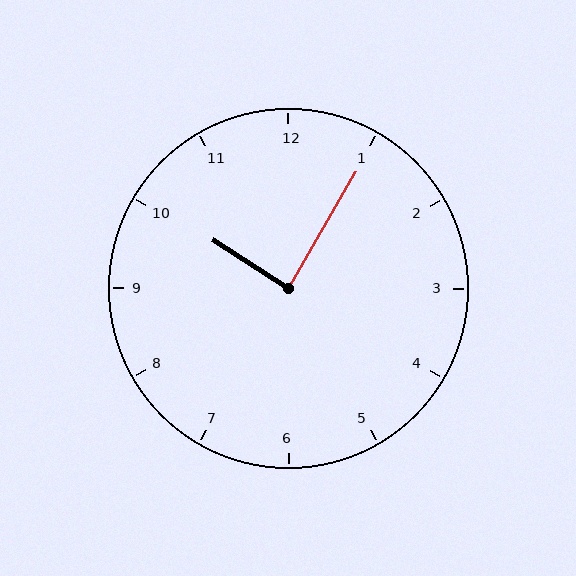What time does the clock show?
10:05.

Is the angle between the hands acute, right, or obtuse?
It is right.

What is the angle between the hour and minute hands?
Approximately 88 degrees.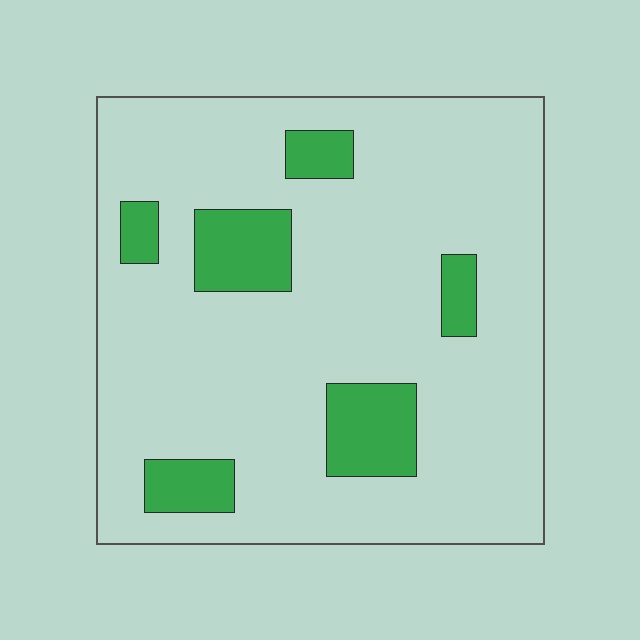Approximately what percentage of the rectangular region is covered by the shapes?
Approximately 15%.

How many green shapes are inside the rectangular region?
6.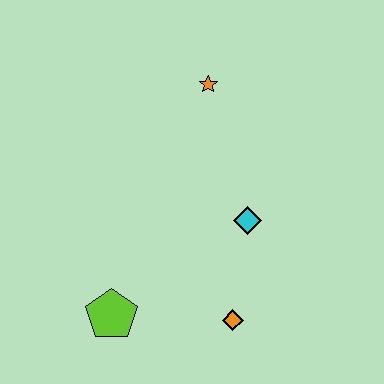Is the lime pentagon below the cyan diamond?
Yes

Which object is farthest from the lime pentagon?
The orange star is farthest from the lime pentagon.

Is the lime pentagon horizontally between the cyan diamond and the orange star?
No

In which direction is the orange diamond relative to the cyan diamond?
The orange diamond is below the cyan diamond.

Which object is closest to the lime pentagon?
The orange diamond is closest to the lime pentagon.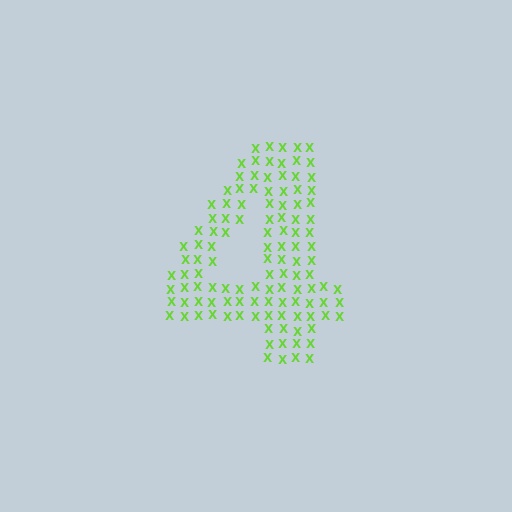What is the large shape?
The large shape is the digit 4.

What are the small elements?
The small elements are letter X's.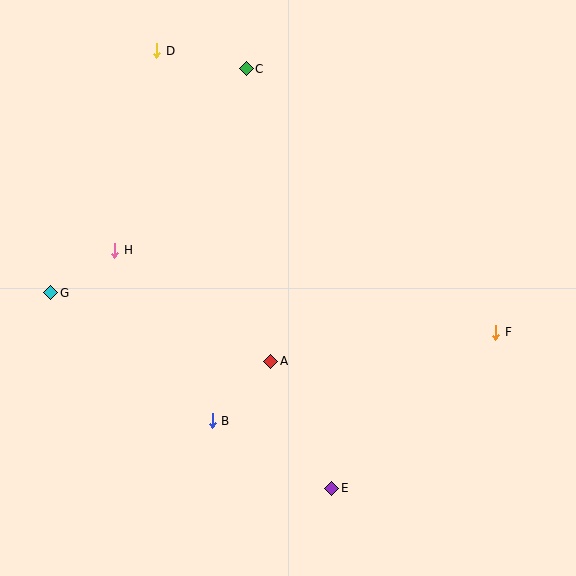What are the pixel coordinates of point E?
Point E is at (332, 488).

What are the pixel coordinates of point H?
Point H is at (115, 250).